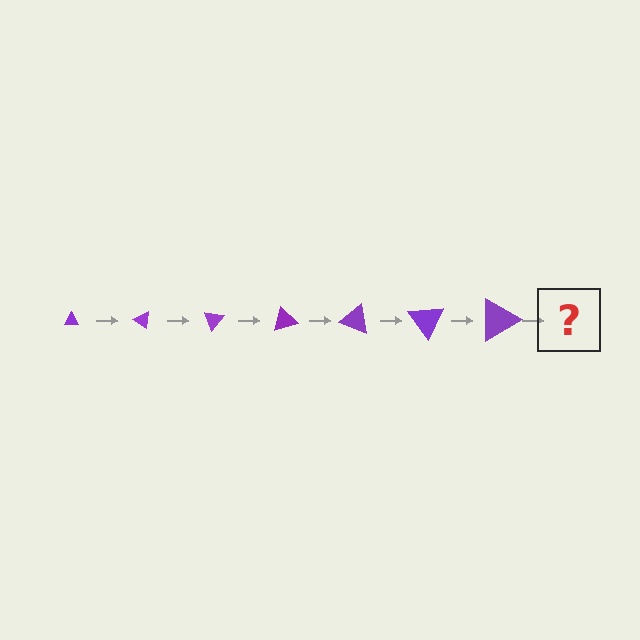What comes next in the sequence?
The next element should be a triangle, larger than the previous one and rotated 245 degrees from the start.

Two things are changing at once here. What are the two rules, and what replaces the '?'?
The two rules are that the triangle grows larger each step and it rotates 35 degrees each step. The '?' should be a triangle, larger than the previous one and rotated 245 degrees from the start.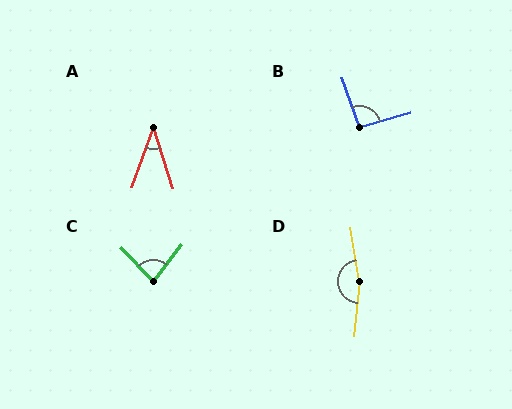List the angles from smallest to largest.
A (37°), C (81°), B (94°), D (166°).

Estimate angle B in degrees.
Approximately 94 degrees.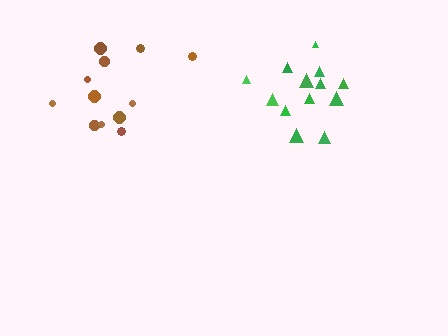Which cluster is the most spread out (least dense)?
Green.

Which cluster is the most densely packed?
Brown.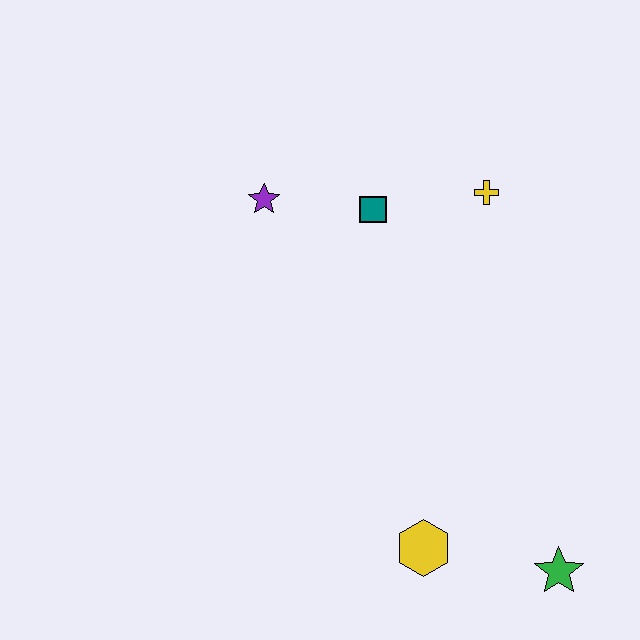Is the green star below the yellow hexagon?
Yes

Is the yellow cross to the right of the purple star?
Yes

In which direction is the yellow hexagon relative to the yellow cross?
The yellow hexagon is below the yellow cross.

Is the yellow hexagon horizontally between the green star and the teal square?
Yes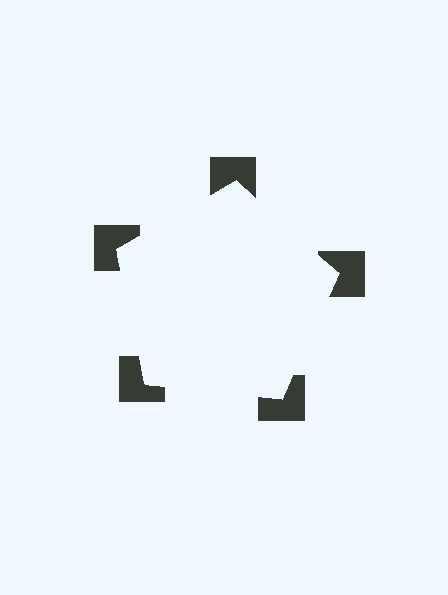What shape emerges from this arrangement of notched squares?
An illusory pentagon — its edges are inferred from the aligned wedge cuts in the notched squares, not physically drawn.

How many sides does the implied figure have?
5 sides.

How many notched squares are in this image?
There are 5 — one at each vertex of the illusory pentagon.